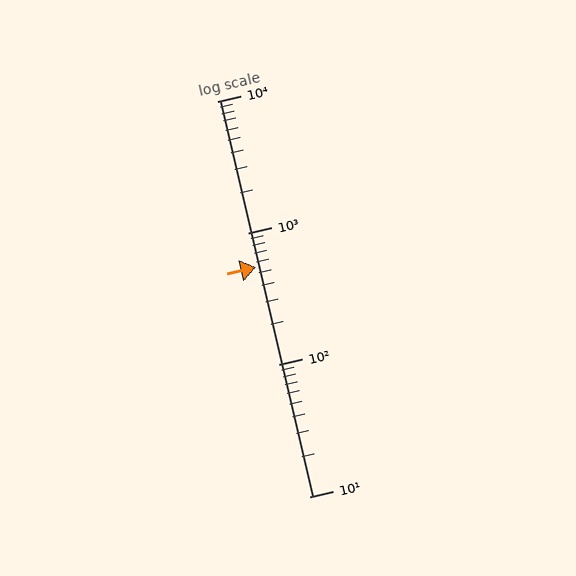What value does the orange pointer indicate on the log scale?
The pointer indicates approximately 550.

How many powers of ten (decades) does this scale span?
The scale spans 3 decades, from 10 to 10000.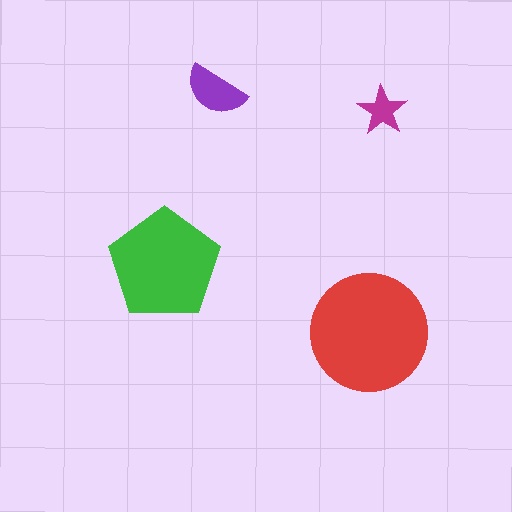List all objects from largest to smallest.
The red circle, the green pentagon, the purple semicircle, the magenta star.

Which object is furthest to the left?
The green pentagon is leftmost.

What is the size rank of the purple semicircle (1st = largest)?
3rd.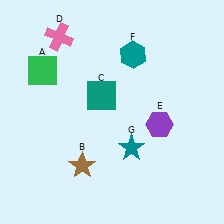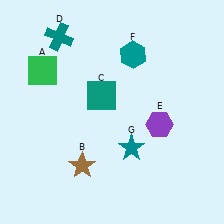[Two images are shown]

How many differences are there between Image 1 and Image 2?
There is 1 difference between the two images.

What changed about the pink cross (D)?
In Image 1, D is pink. In Image 2, it changed to teal.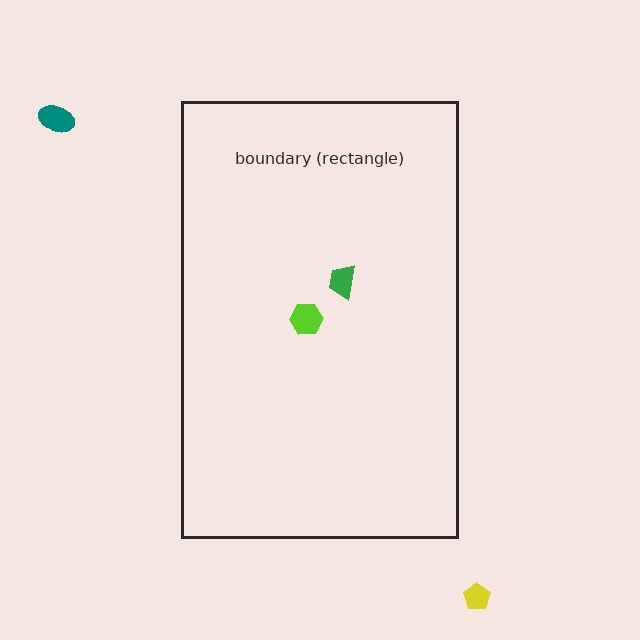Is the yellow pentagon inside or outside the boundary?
Outside.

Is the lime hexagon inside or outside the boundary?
Inside.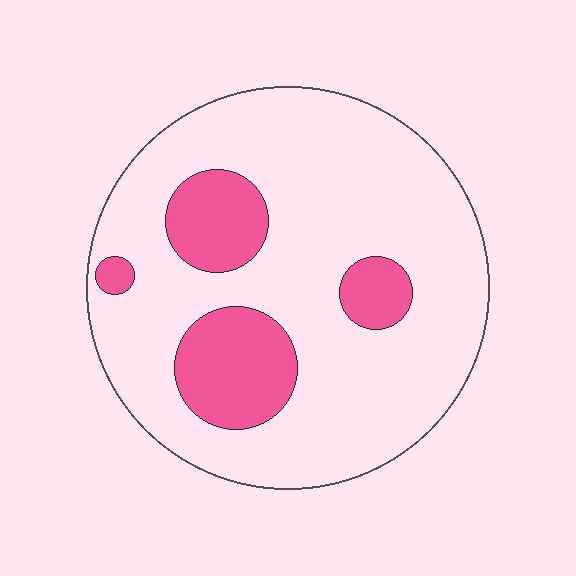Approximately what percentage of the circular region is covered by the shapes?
Approximately 20%.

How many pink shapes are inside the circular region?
4.